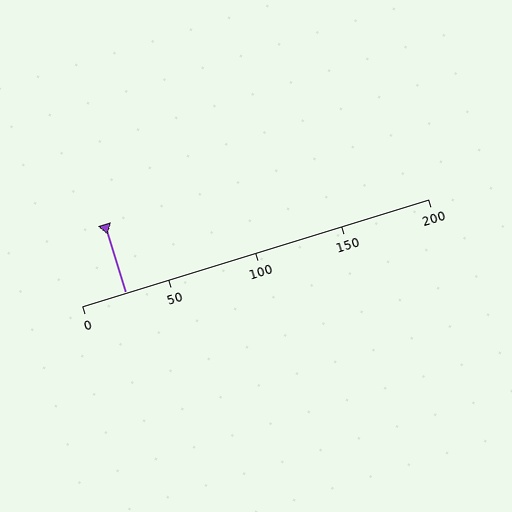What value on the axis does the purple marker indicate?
The marker indicates approximately 25.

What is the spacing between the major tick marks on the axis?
The major ticks are spaced 50 apart.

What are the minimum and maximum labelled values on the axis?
The axis runs from 0 to 200.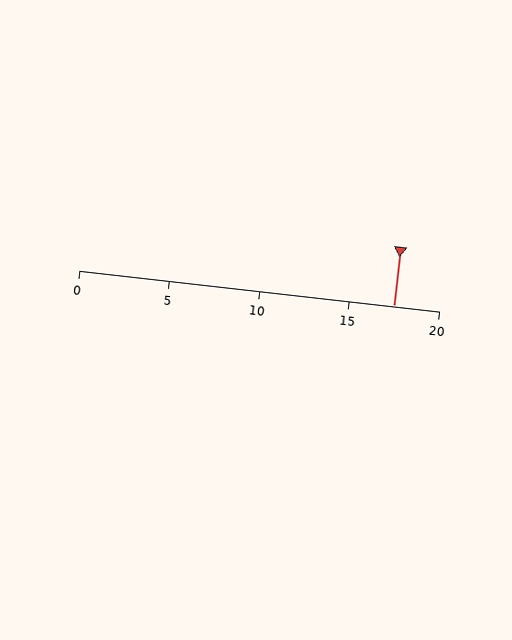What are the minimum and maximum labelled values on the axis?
The axis runs from 0 to 20.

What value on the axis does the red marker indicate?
The marker indicates approximately 17.5.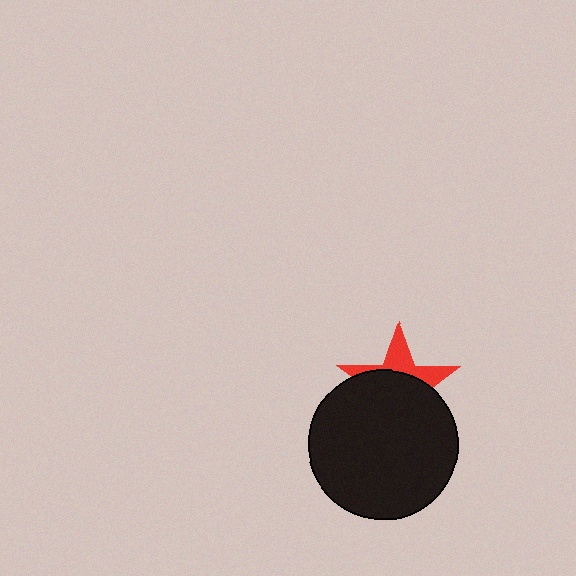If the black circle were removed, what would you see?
You would see the complete red star.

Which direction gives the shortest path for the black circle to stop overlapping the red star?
Moving down gives the shortest separation.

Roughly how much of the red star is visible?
A small part of it is visible (roughly 36%).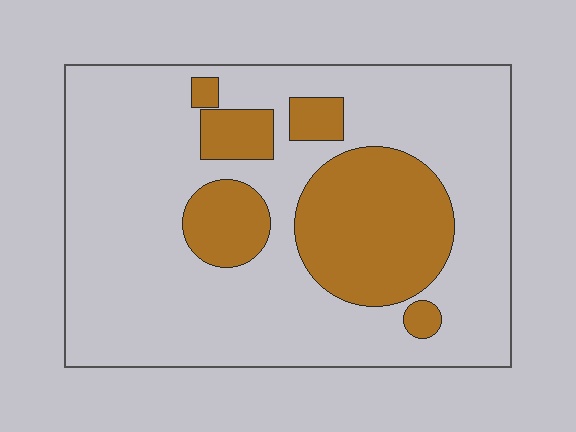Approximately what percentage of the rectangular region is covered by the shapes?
Approximately 25%.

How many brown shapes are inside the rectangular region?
6.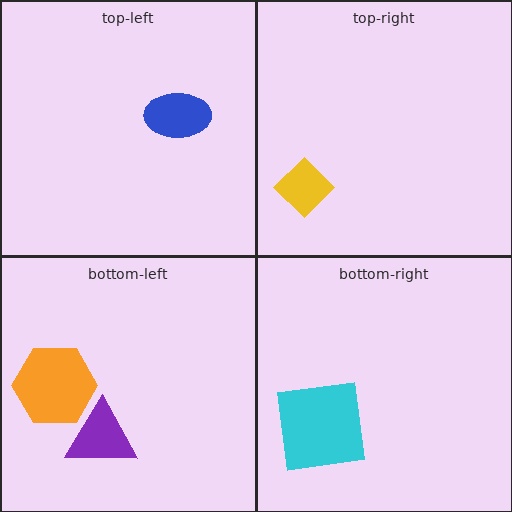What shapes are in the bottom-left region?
The orange hexagon, the purple triangle.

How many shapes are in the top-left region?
1.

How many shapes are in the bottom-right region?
1.